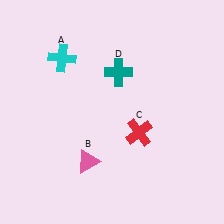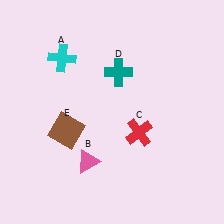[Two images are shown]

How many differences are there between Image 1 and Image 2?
There is 1 difference between the two images.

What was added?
A brown square (E) was added in Image 2.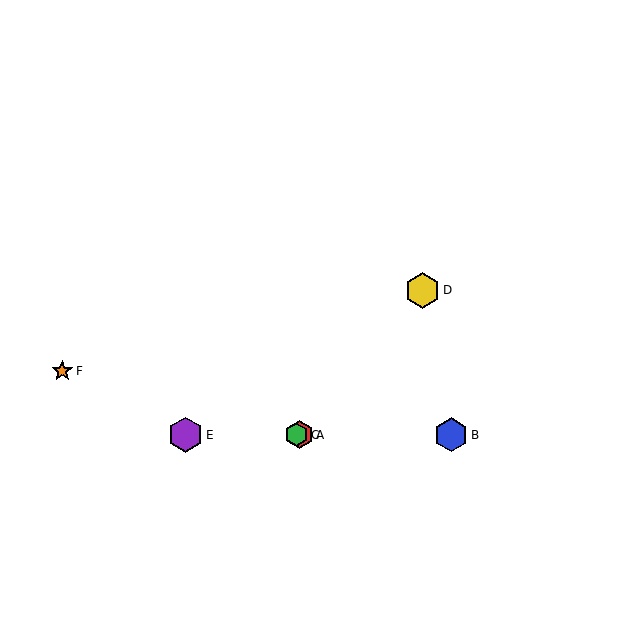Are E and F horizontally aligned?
No, E is at y≈435 and F is at y≈371.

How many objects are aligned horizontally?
4 objects (A, B, C, E) are aligned horizontally.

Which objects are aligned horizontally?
Objects A, B, C, E are aligned horizontally.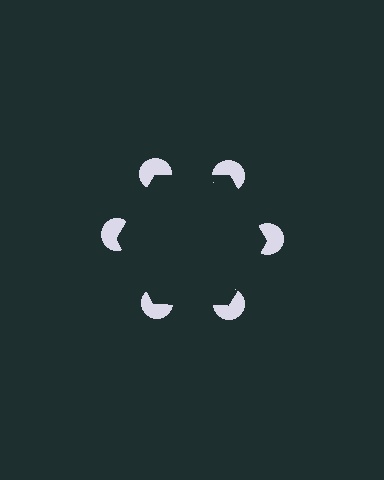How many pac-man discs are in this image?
There are 6 — one at each vertex of the illusory hexagon.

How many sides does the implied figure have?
6 sides.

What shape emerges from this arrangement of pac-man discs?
An illusory hexagon — its edges are inferred from the aligned wedge cuts in the pac-man discs, not physically drawn.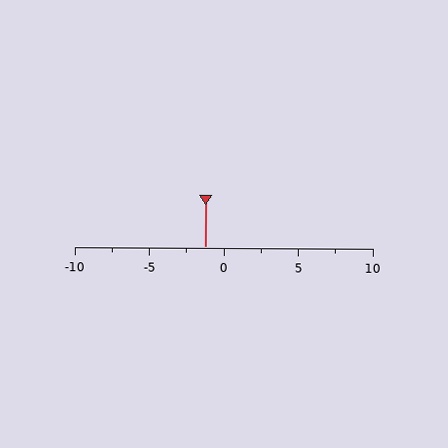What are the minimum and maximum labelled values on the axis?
The axis runs from -10 to 10.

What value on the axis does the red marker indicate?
The marker indicates approximately -1.2.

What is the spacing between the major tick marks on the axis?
The major ticks are spaced 5 apart.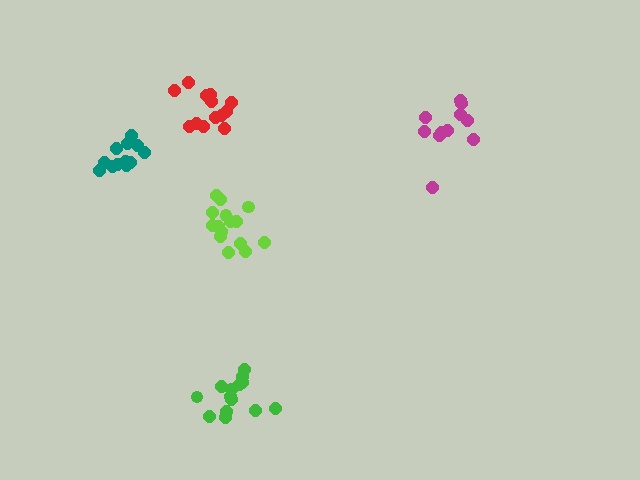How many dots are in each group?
Group 1: 14 dots, Group 2: 11 dots, Group 3: 13 dots, Group 4: 12 dots, Group 5: 15 dots (65 total).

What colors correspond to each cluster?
The clusters are colored: green, magenta, red, teal, lime.